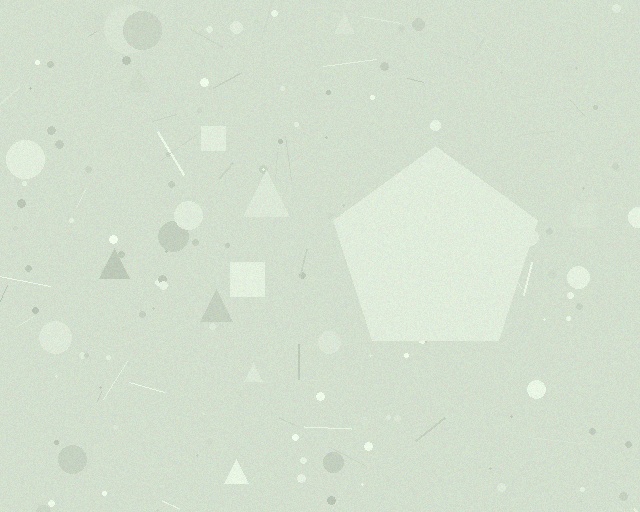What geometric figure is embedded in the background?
A pentagon is embedded in the background.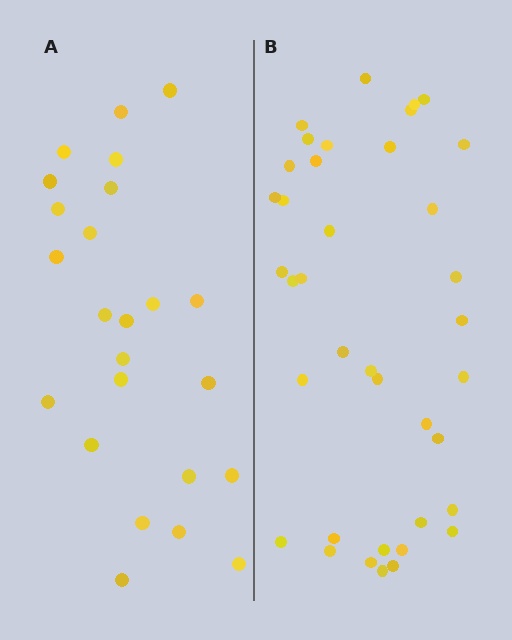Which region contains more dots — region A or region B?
Region B (the right region) has more dots.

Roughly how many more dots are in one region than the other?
Region B has approximately 15 more dots than region A.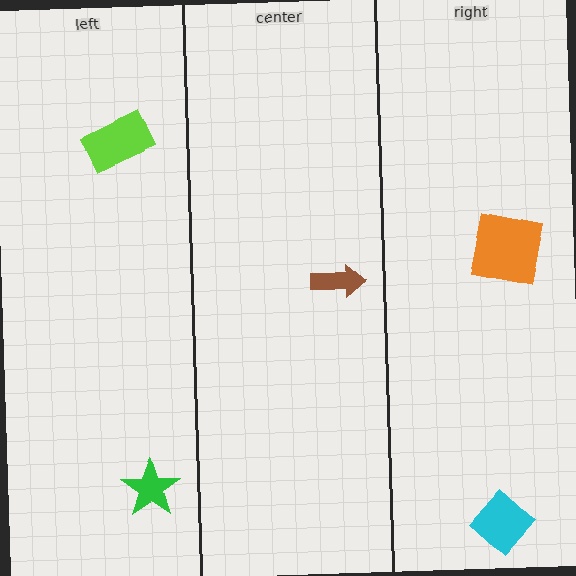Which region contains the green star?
The left region.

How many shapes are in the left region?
2.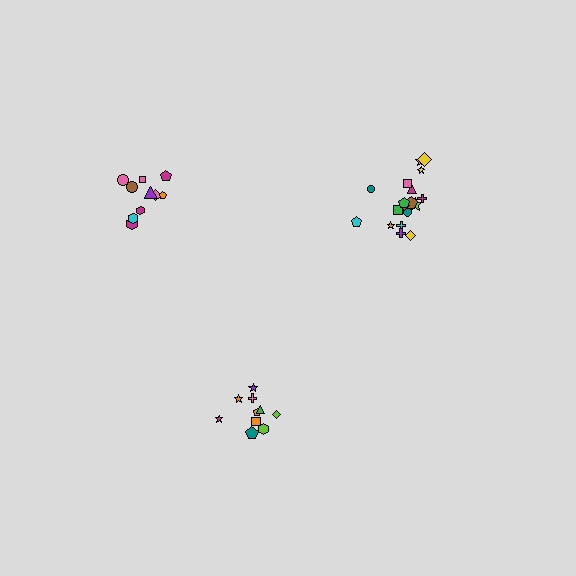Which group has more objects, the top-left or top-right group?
The top-right group.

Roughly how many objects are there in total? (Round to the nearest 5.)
Roughly 40 objects in total.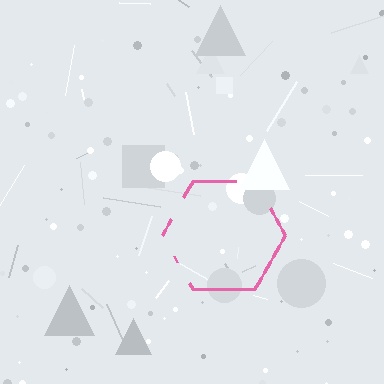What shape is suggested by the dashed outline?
The dashed outline suggests a hexagon.